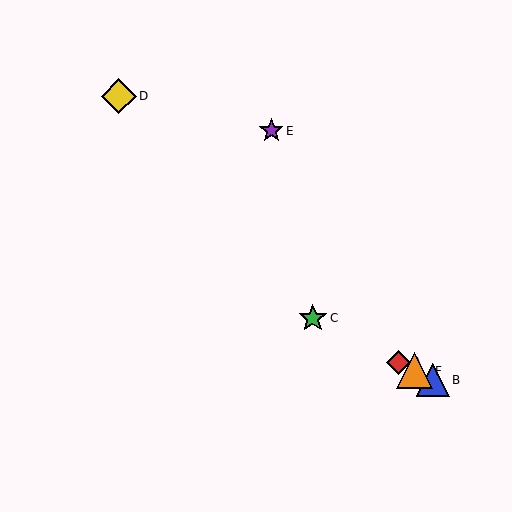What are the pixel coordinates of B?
Object B is at (433, 380).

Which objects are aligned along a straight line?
Objects A, B, C, F are aligned along a straight line.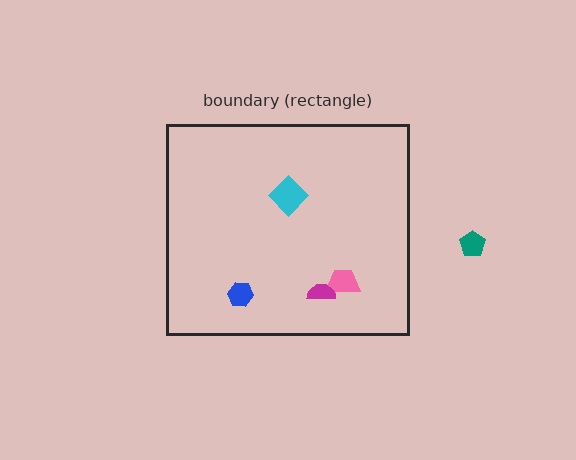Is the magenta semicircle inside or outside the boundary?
Inside.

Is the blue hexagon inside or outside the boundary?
Inside.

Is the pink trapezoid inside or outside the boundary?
Inside.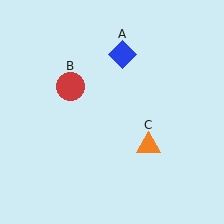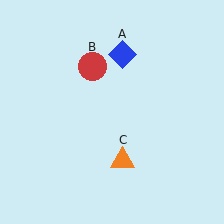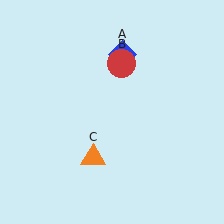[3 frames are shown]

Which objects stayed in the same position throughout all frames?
Blue diamond (object A) remained stationary.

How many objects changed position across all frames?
2 objects changed position: red circle (object B), orange triangle (object C).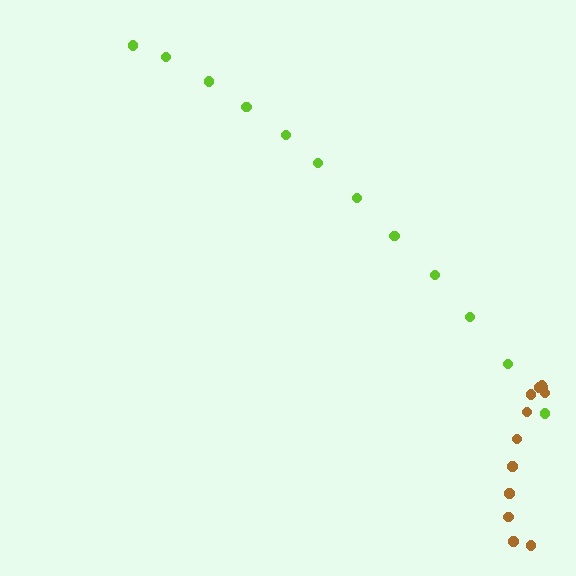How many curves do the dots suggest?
There are 2 distinct paths.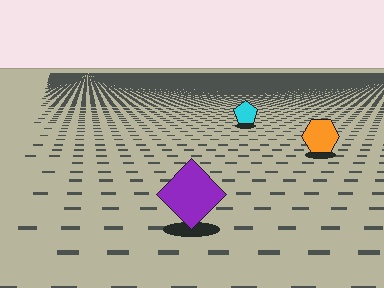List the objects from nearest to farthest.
From nearest to farthest: the purple diamond, the orange hexagon, the cyan pentagon.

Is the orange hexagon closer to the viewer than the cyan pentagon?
Yes. The orange hexagon is closer — you can tell from the texture gradient: the ground texture is coarser near it.